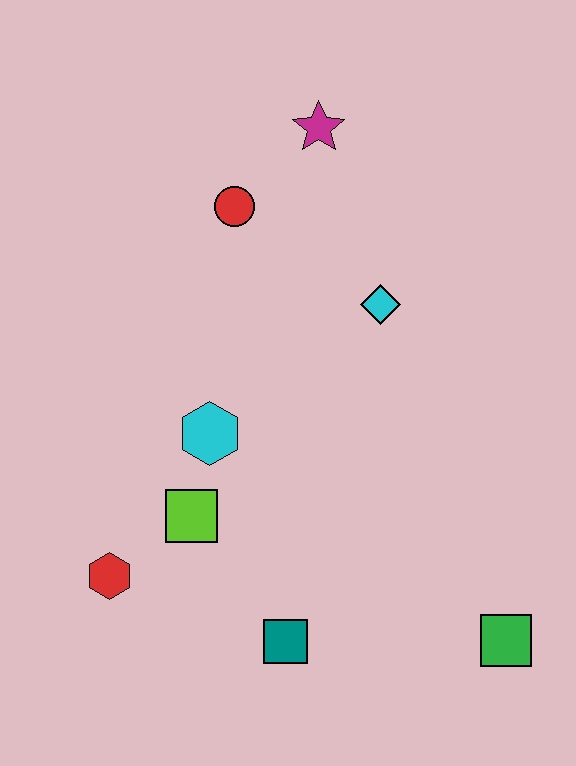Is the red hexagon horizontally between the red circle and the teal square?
No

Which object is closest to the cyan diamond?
The red circle is closest to the cyan diamond.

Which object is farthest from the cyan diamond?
The red hexagon is farthest from the cyan diamond.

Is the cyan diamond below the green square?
No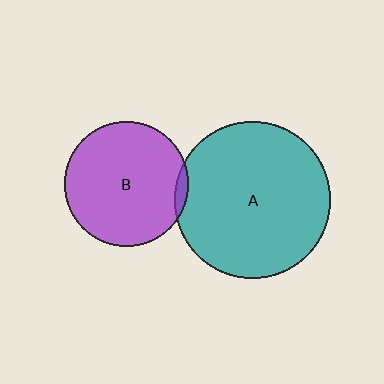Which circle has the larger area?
Circle A (teal).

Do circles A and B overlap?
Yes.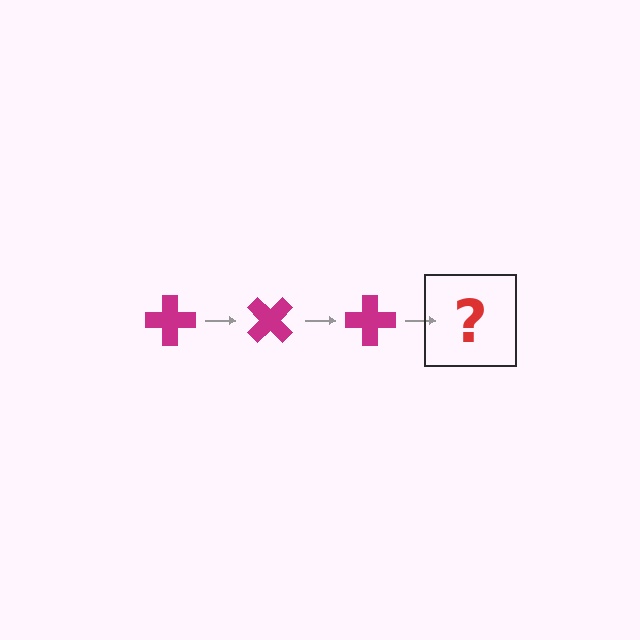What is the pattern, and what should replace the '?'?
The pattern is that the cross rotates 45 degrees each step. The '?' should be a magenta cross rotated 135 degrees.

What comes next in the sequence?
The next element should be a magenta cross rotated 135 degrees.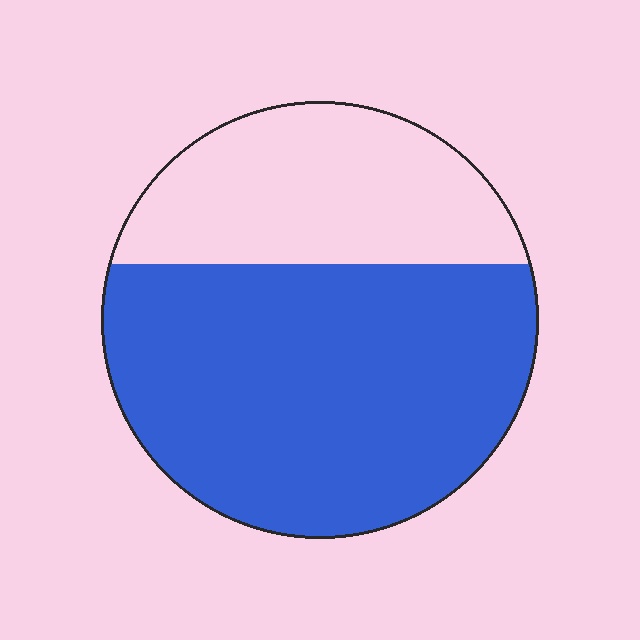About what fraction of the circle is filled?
About two thirds (2/3).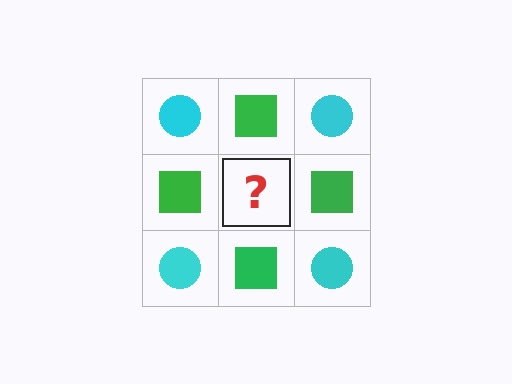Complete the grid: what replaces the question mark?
The question mark should be replaced with a cyan circle.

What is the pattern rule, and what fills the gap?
The rule is that it alternates cyan circle and green square in a checkerboard pattern. The gap should be filled with a cyan circle.